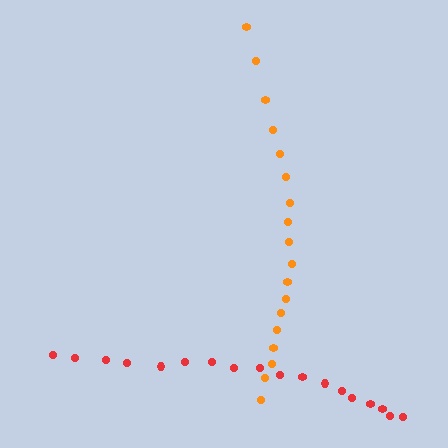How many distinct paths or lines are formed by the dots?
There are 2 distinct paths.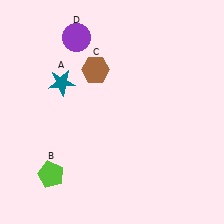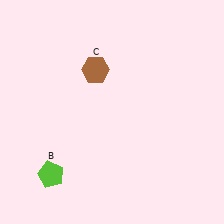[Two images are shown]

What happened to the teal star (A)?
The teal star (A) was removed in Image 2. It was in the top-left area of Image 1.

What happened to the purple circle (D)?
The purple circle (D) was removed in Image 2. It was in the top-left area of Image 1.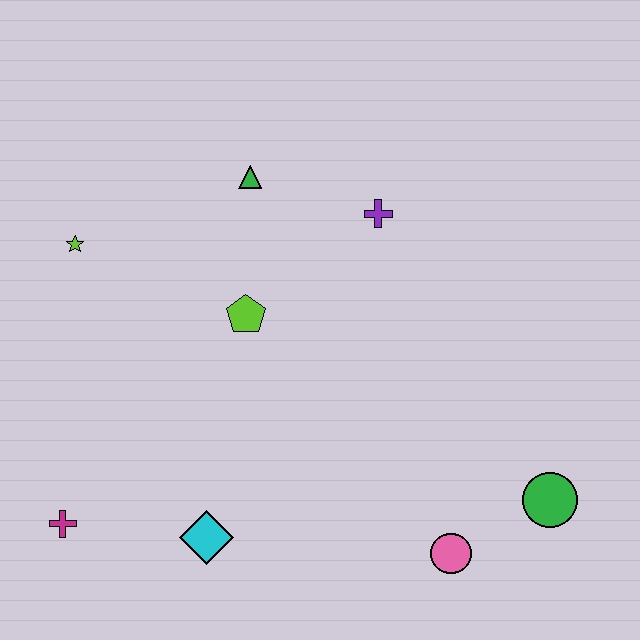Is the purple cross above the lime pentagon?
Yes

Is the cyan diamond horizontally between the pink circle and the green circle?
No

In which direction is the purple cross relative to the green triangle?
The purple cross is to the right of the green triangle.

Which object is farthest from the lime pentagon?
The green circle is farthest from the lime pentagon.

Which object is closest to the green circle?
The pink circle is closest to the green circle.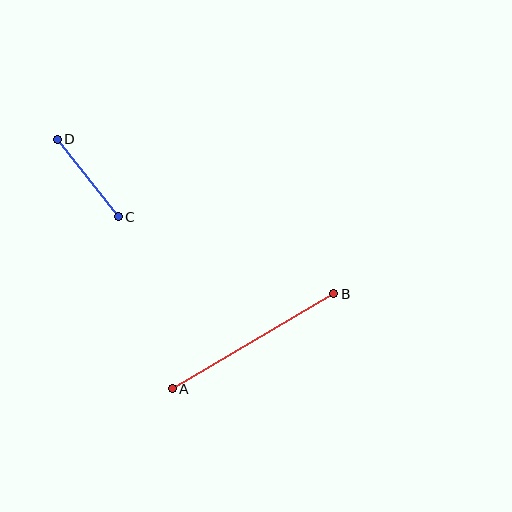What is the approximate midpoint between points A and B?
The midpoint is at approximately (253, 341) pixels.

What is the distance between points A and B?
The distance is approximately 187 pixels.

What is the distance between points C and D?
The distance is approximately 99 pixels.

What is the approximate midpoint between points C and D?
The midpoint is at approximately (88, 178) pixels.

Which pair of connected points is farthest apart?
Points A and B are farthest apart.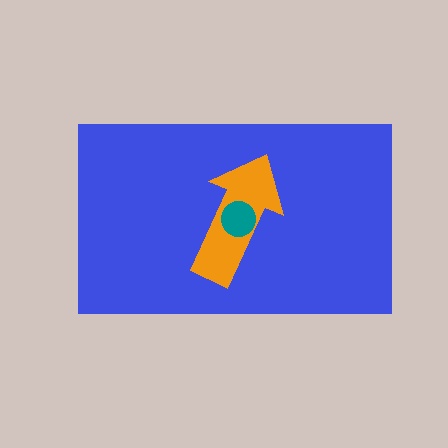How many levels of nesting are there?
3.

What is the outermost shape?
The blue rectangle.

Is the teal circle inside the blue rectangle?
Yes.